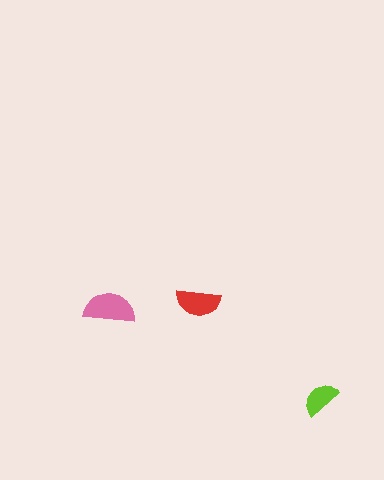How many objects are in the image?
There are 3 objects in the image.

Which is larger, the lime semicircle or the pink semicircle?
The pink one.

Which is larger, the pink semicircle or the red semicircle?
The pink one.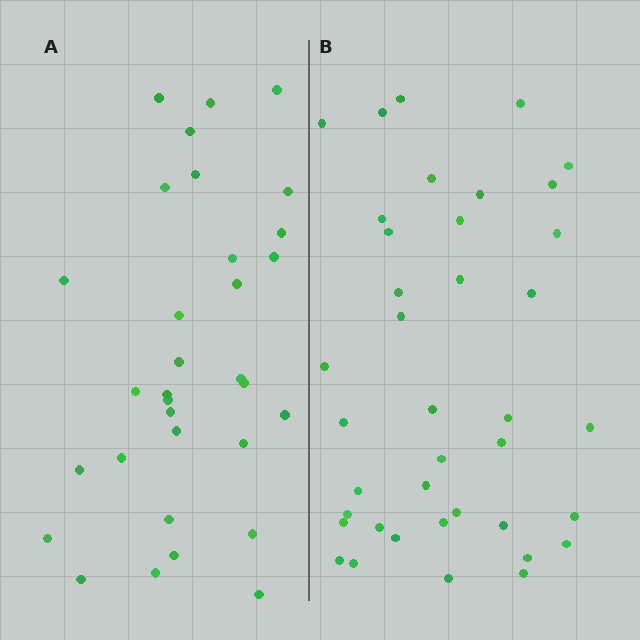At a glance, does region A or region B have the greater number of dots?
Region B (the right region) has more dots.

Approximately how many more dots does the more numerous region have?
Region B has roughly 8 or so more dots than region A.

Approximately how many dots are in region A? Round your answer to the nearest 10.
About 30 dots. (The exact count is 32, which rounds to 30.)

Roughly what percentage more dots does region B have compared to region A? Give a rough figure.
About 20% more.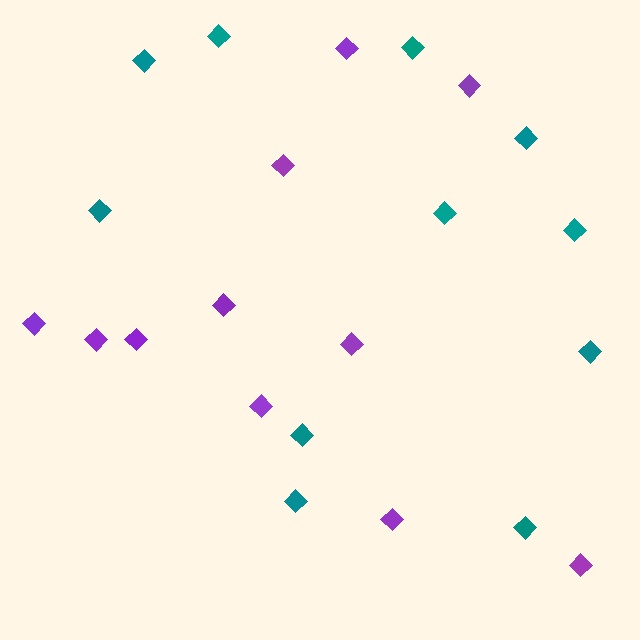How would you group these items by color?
There are 2 groups: one group of teal diamonds (11) and one group of purple diamonds (11).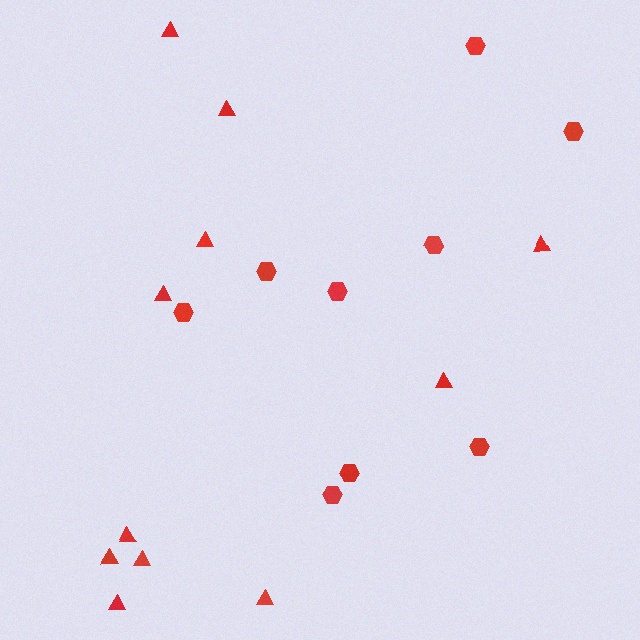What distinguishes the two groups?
There are 2 groups: one group of triangles (11) and one group of hexagons (9).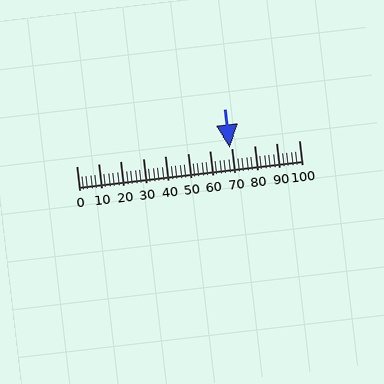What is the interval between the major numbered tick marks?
The major tick marks are spaced 10 units apart.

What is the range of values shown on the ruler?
The ruler shows values from 0 to 100.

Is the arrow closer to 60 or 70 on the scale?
The arrow is closer to 70.